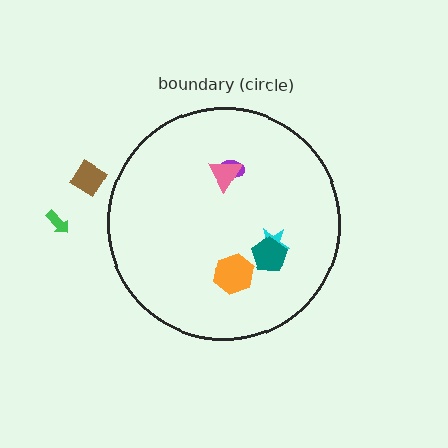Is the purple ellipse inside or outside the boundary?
Inside.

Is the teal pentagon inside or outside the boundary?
Inside.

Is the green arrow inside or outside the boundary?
Outside.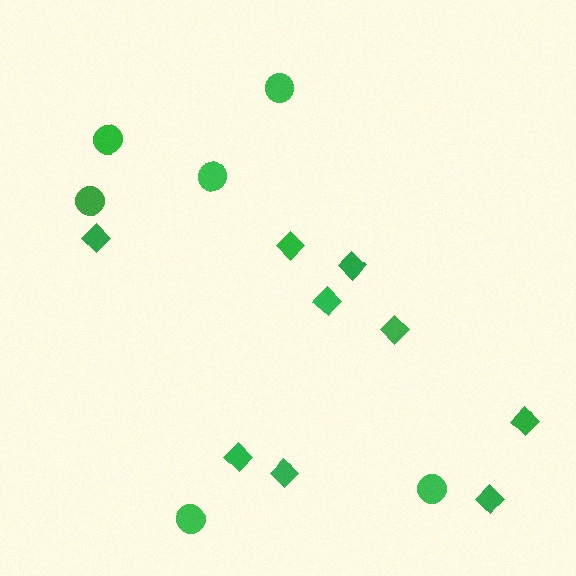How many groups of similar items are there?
There are 2 groups: one group of diamonds (9) and one group of circles (6).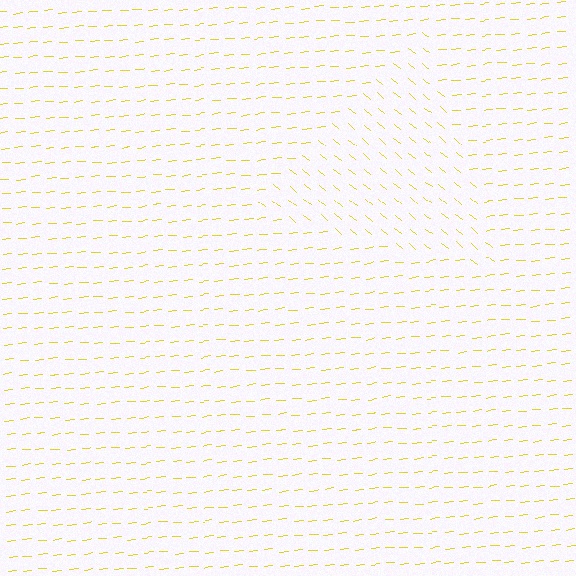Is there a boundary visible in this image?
Yes, there is a texture boundary formed by a change in line orientation.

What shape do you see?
I see a triangle.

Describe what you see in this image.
The image is filled with small yellow line segments. A triangle region in the image has lines oriented differently from the surrounding lines, creating a visible texture boundary.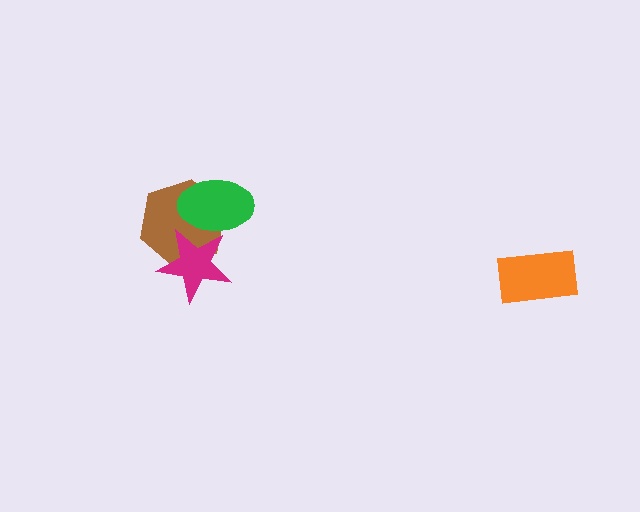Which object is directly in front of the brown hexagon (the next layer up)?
The magenta star is directly in front of the brown hexagon.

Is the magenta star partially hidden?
Yes, it is partially covered by another shape.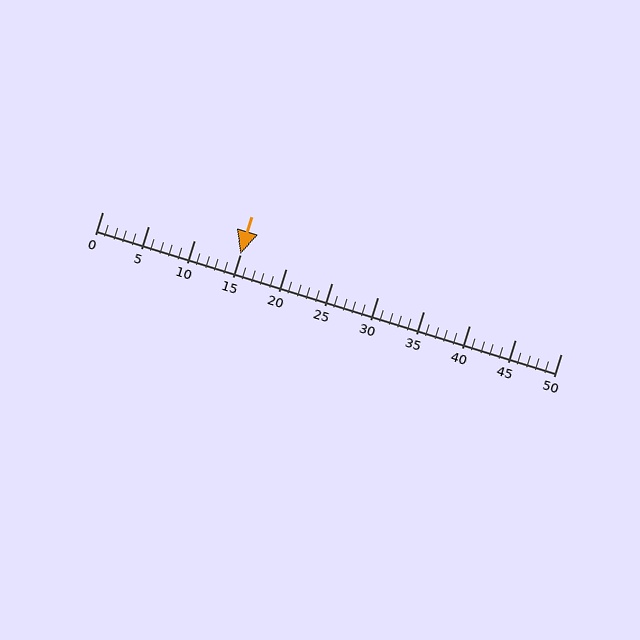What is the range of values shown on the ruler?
The ruler shows values from 0 to 50.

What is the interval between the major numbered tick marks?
The major tick marks are spaced 5 units apart.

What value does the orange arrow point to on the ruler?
The orange arrow points to approximately 15.